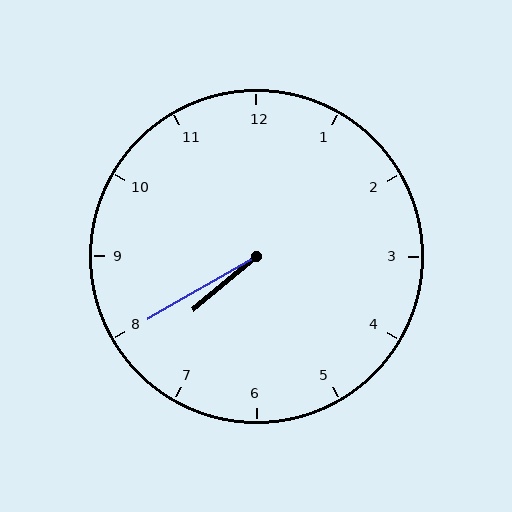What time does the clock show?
7:40.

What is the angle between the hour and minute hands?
Approximately 10 degrees.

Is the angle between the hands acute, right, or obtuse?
It is acute.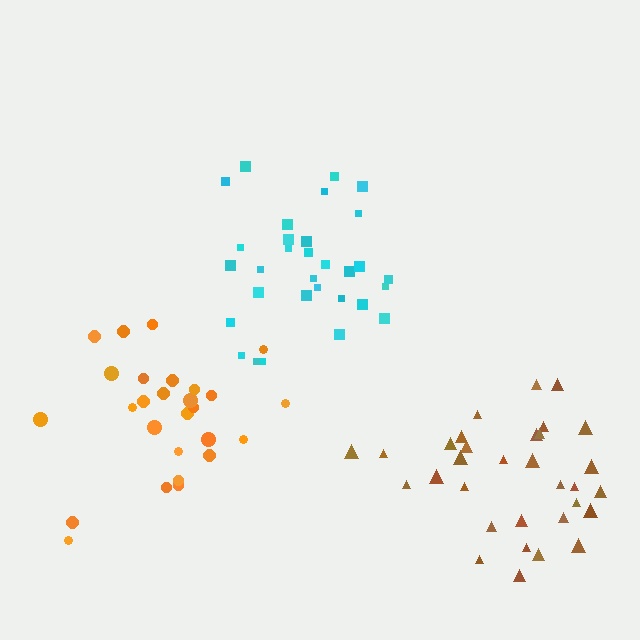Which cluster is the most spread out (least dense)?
Orange.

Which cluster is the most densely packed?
Cyan.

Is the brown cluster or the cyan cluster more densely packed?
Cyan.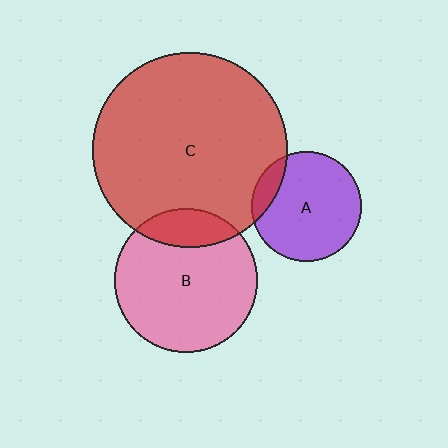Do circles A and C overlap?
Yes.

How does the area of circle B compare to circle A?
Approximately 1.7 times.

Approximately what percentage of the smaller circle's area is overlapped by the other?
Approximately 15%.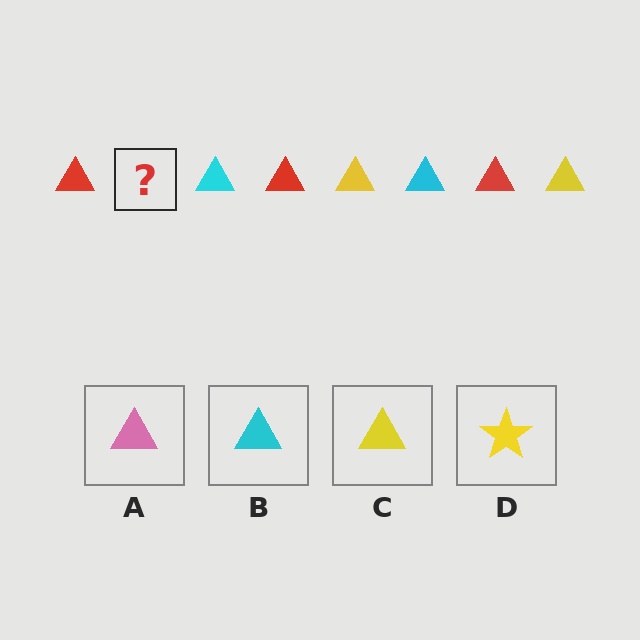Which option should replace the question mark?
Option C.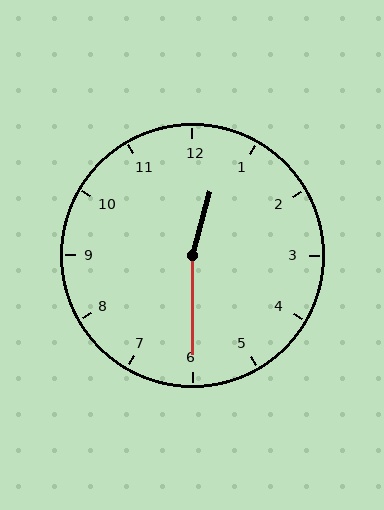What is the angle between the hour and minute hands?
Approximately 165 degrees.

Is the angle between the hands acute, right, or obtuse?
It is obtuse.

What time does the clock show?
12:30.